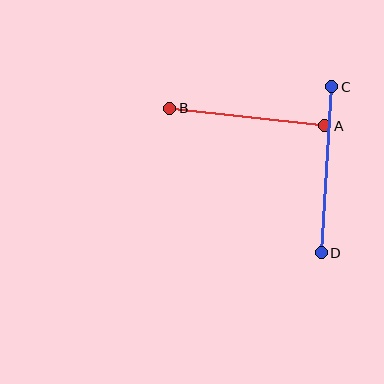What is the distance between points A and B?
The distance is approximately 156 pixels.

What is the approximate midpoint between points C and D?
The midpoint is at approximately (327, 170) pixels.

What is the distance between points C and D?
The distance is approximately 167 pixels.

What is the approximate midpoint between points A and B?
The midpoint is at approximately (247, 117) pixels.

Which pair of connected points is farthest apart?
Points C and D are farthest apart.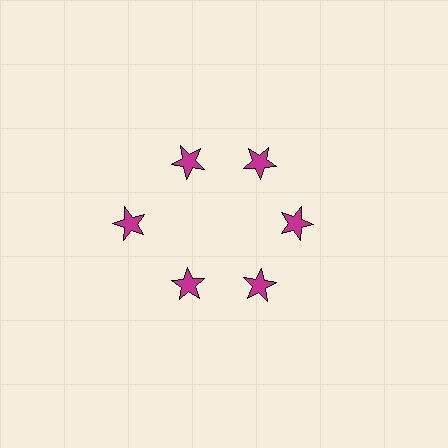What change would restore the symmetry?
The symmetry would be restored by moving it inward, back onto the ring so that all 6 stars sit at equal angles and equal distance from the center.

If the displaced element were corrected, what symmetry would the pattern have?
It would have 6-fold rotational symmetry — the pattern would map onto itself every 60 degrees.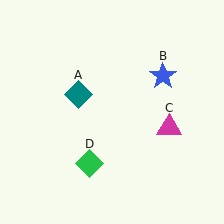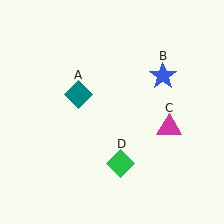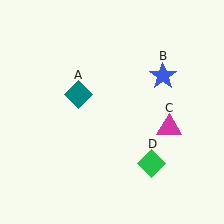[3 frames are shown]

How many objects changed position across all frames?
1 object changed position: green diamond (object D).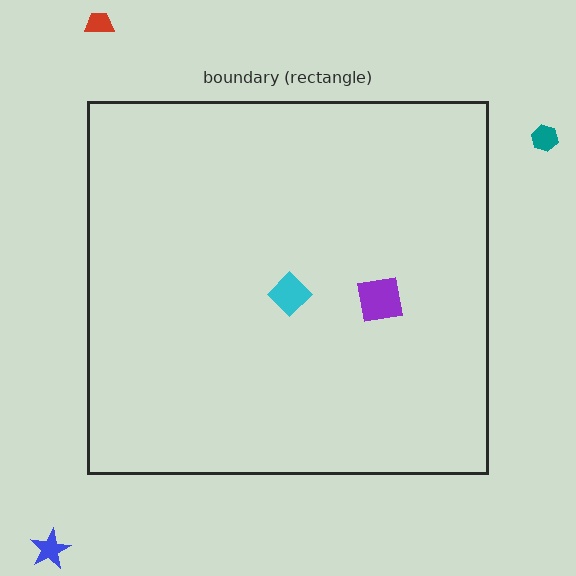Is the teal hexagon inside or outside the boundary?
Outside.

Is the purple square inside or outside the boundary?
Inside.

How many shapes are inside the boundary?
2 inside, 3 outside.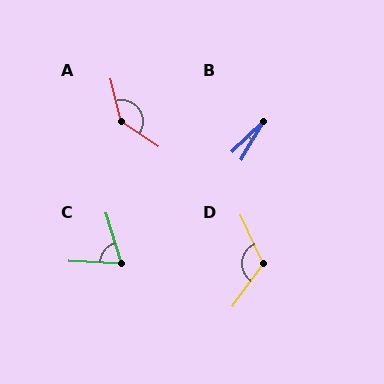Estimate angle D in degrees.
Approximately 119 degrees.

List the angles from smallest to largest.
B (16°), C (71°), D (119°), A (138°).